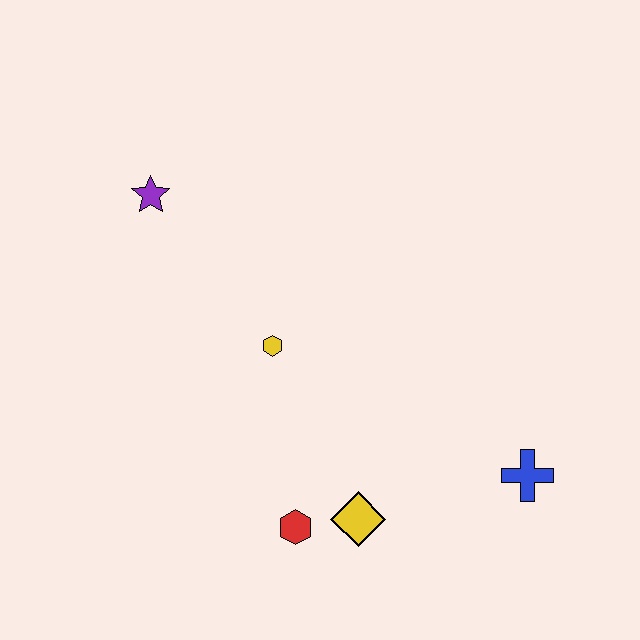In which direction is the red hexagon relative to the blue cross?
The red hexagon is to the left of the blue cross.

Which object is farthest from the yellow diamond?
The purple star is farthest from the yellow diamond.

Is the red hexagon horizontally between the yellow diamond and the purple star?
Yes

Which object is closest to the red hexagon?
The yellow diamond is closest to the red hexagon.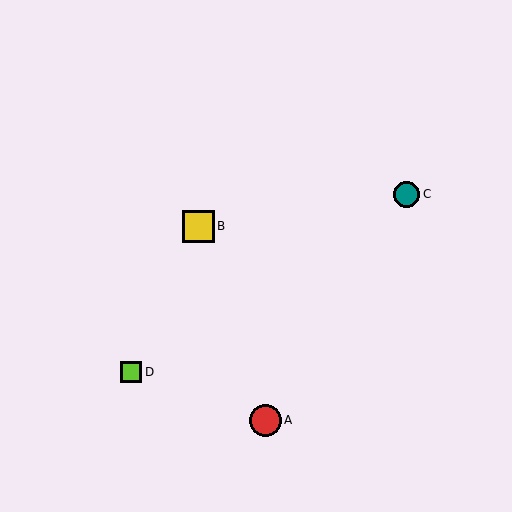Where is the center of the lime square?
The center of the lime square is at (131, 372).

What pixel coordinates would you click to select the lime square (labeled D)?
Click at (131, 372) to select the lime square D.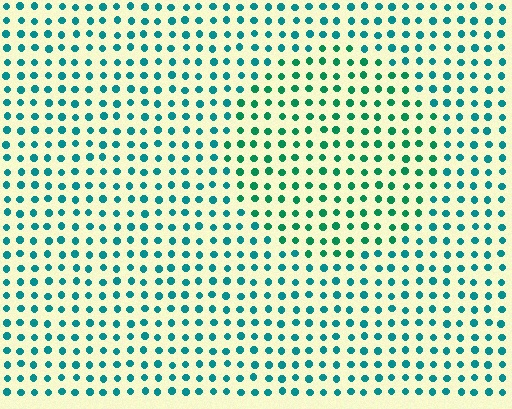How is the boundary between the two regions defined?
The boundary is defined purely by a slight shift in hue (about 27 degrees). Spacing, size, and orientation are identical on both sides.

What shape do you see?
I see a circle.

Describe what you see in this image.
The image is filled with small teal elements in a uniform arrangement. A circle-shaped region is visible where the elements are tinted to a slightly different hue, forming a subtle color boundary.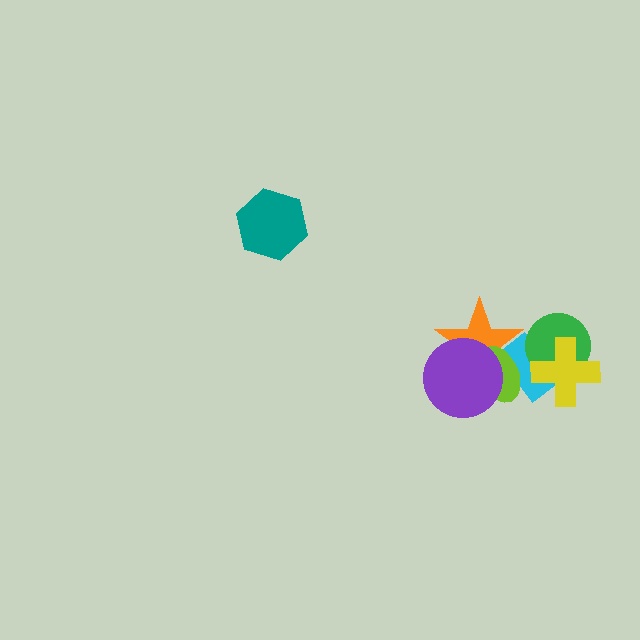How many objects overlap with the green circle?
2 objects overlap with the green circle.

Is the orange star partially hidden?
Yes, it is partially covered by another shape.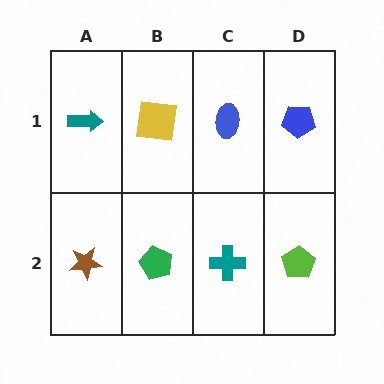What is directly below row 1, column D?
A lime pentagon.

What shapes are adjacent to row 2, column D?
A blue pentagon (row 1, column D), a teal cross (row 2, column C).